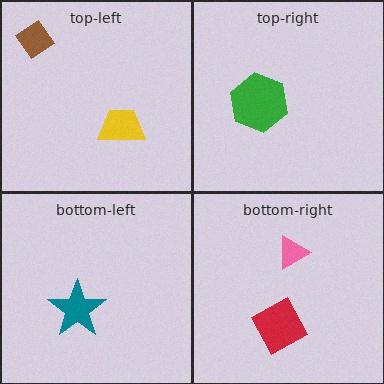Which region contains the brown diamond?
The top-left region.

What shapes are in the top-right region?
The green hexagon.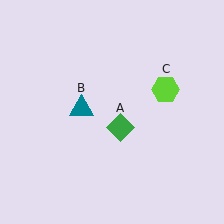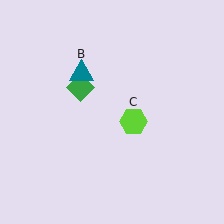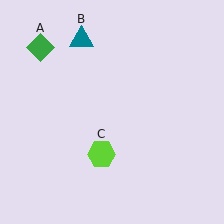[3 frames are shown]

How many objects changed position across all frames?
3 objects changed position: green diamond (object A), teal triangle (object B), lime hexagon (object C).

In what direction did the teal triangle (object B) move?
The teal triangle (object B) moved up.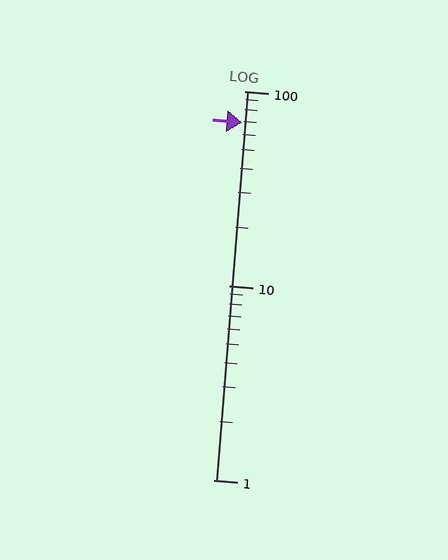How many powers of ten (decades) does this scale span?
The scale spans 2 decades, from 1 to 100.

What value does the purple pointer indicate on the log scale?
The pointer indicates approximately 69.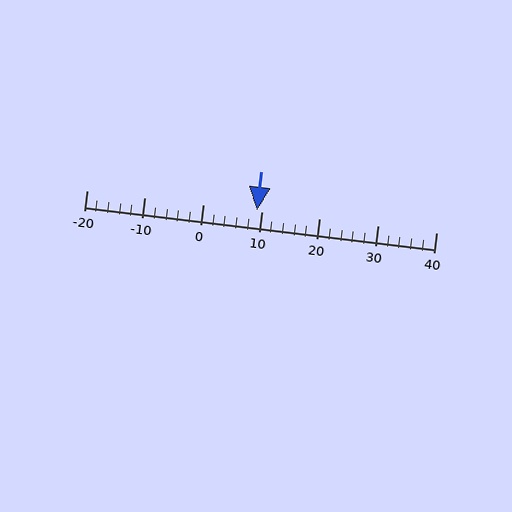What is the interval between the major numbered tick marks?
The major tick marks are spaced 10 units apart.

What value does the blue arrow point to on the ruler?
The blue arrow points to approximately 9.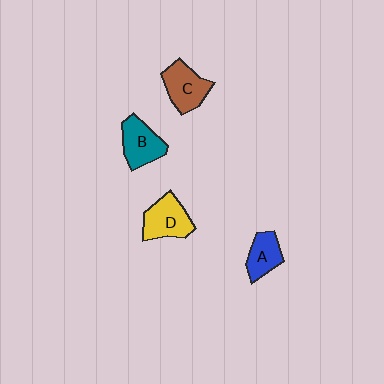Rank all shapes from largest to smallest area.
From largest to smallest: D (yellow), C (brown), B (teal), A (blue).